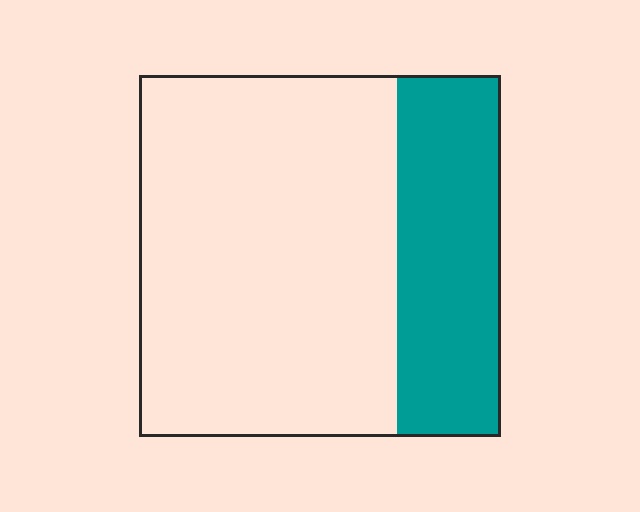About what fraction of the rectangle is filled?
About one quarter (1/4).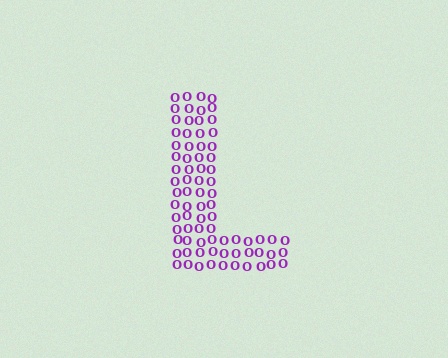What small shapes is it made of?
It is made of small letter O's.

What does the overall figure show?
The overall figure shows the letter L.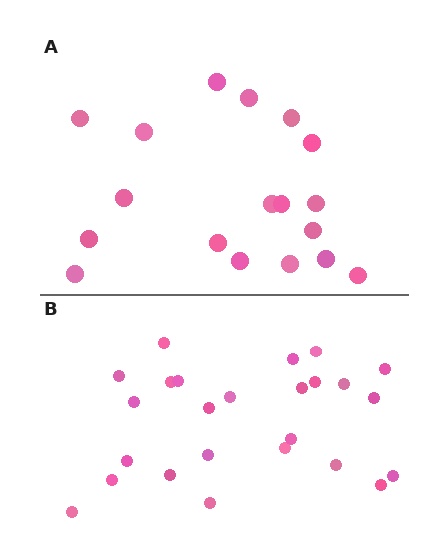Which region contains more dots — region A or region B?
Region B (the bottom region) has more dots.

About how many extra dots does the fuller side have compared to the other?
Region B has roughly 8 or so more dots than region A.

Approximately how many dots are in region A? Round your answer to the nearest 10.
About 20 dots. (The exact count is 18, which rounds to 20.)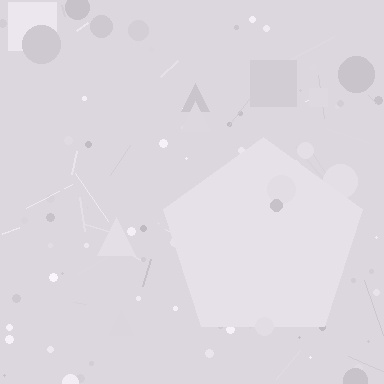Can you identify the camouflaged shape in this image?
The camouflaged shape is a pentagon.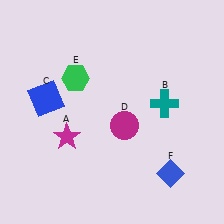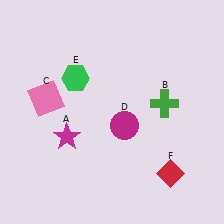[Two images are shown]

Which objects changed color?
B changed from teal to green. C changed from blue to pink. F changed from blue to red.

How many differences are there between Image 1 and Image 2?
There are 3 differences between the two images.